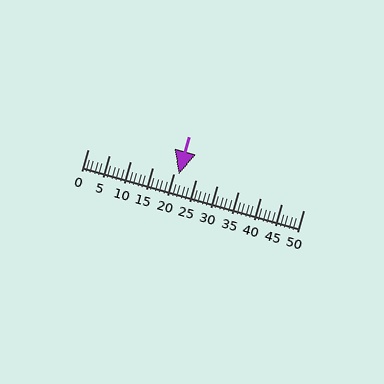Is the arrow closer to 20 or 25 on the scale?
The arrow is closer to 20.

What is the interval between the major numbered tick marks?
The major tick marks are spaced 5 units apart.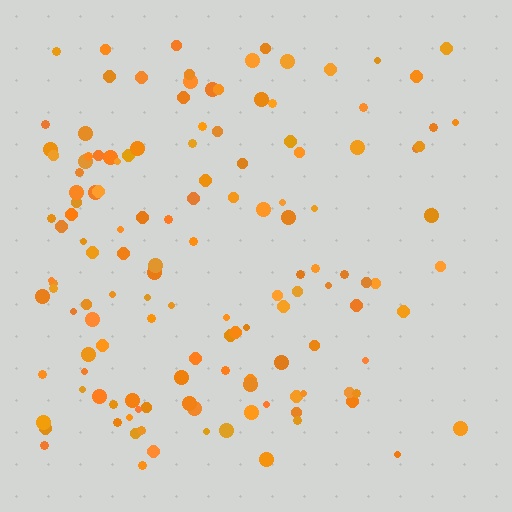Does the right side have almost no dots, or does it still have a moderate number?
Still a moderate number, just noticeably fewer than the left.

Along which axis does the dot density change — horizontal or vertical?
Horizontal.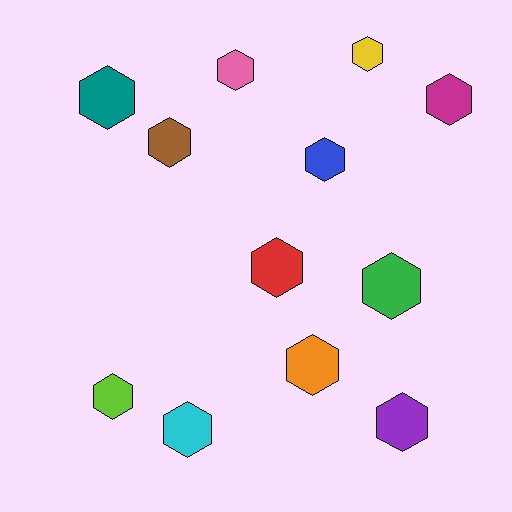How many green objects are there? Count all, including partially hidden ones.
There is 1 green object.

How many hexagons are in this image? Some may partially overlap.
There are 12 hexagons.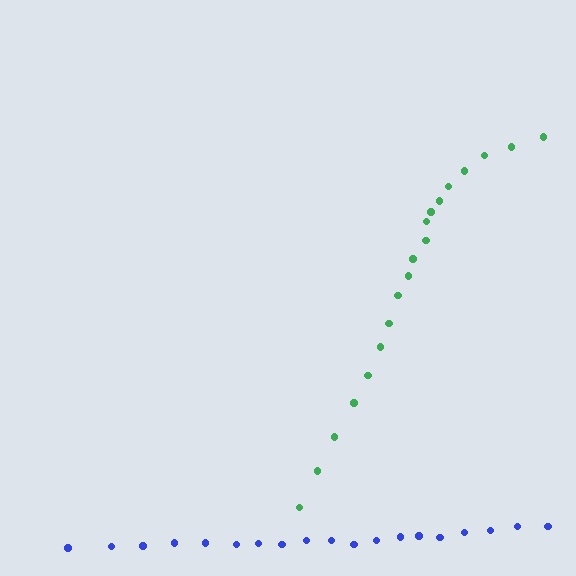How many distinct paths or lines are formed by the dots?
There are 2 distinct paths.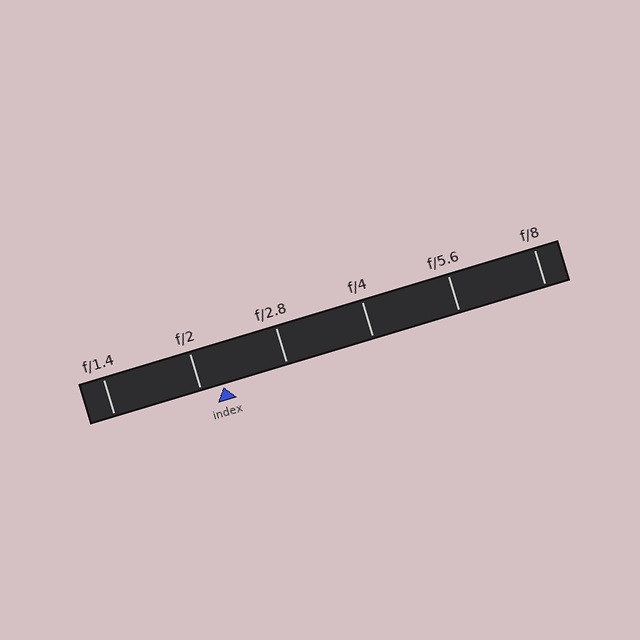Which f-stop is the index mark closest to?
The index mark is closest to f/2.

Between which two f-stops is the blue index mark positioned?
The index mark is between f/2 and f/2.8.